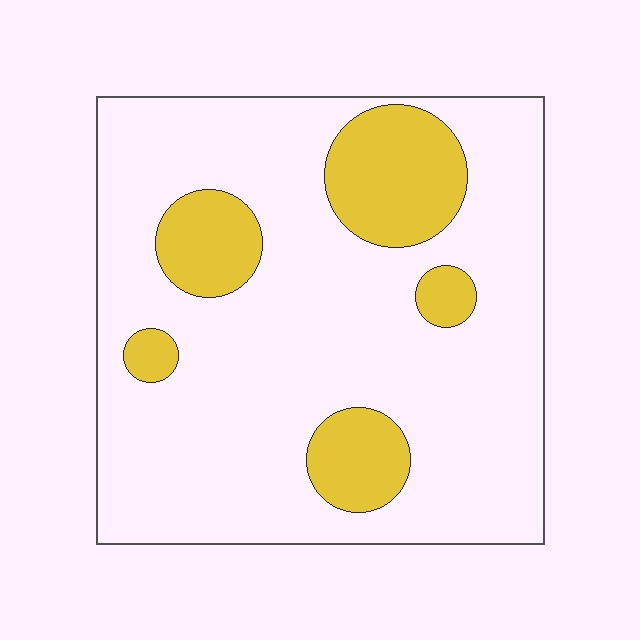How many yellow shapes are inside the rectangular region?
5.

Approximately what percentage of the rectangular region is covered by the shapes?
Approximately 20%.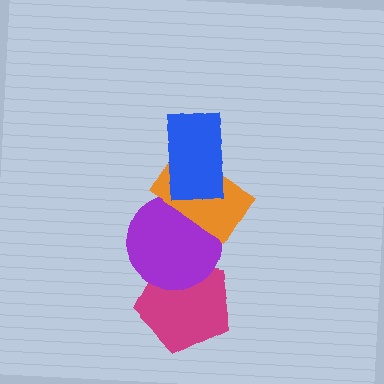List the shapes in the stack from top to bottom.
From top to bottom: the blue rectangle, the orange rectangle, the purple circle, the magenta pentagon.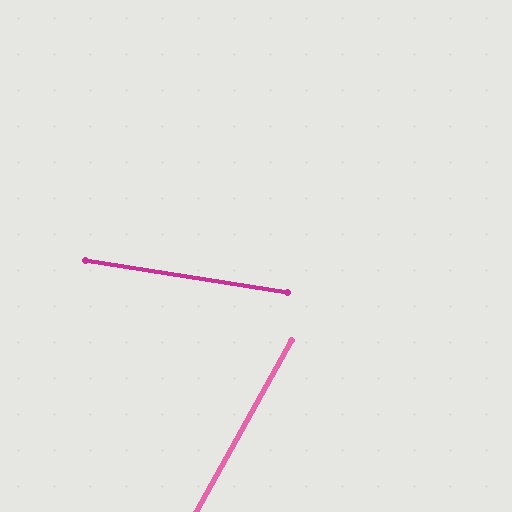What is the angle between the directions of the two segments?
Approximately 70 degrees.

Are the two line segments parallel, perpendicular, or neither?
Neither parallel nor perpendicular — they differ by about 70°.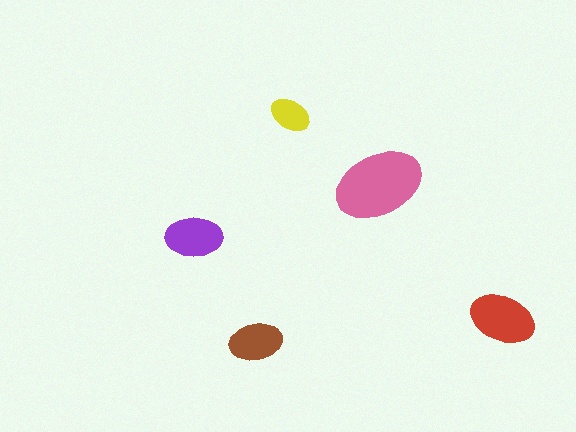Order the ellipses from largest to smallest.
the pink one, the red one, the purple one, the brown one, the yellow one.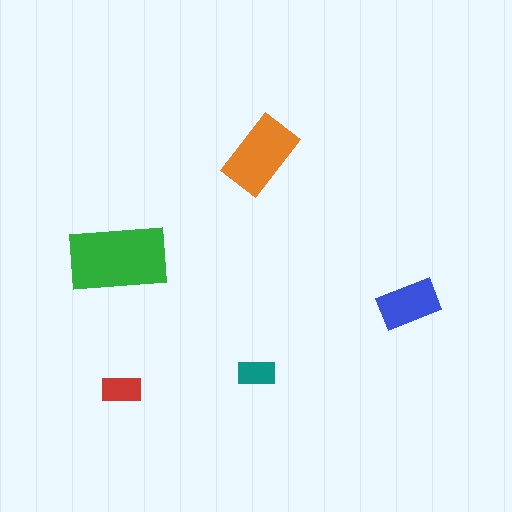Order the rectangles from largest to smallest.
the green one, the orange one, the blue one, the red one, the teal one.